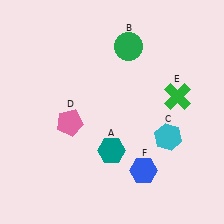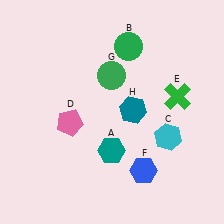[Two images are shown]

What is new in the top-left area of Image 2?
A green circle (G) was added in the top-left area of Image 2.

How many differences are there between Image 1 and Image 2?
There are 2 differences between the two images.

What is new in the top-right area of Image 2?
A teal hexagon (H) was added in the top-right area of Image 2.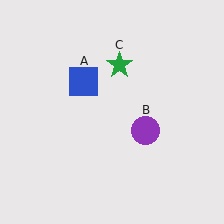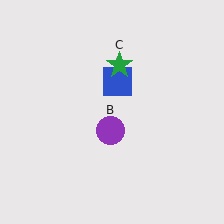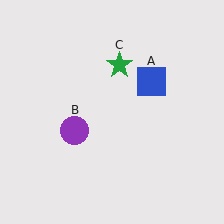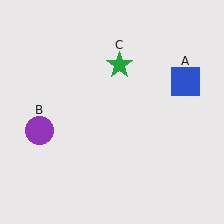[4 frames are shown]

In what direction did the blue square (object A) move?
The blue square (object A) moved right.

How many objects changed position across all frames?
2 objects changed position: blue square (object A), purple circle (object B).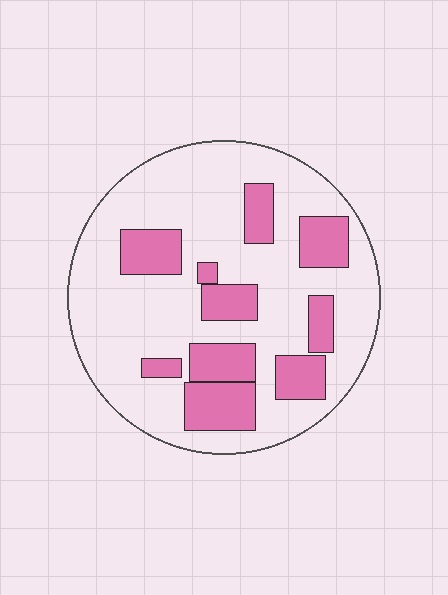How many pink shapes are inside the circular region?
10.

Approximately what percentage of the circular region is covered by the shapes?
Approximately 25%.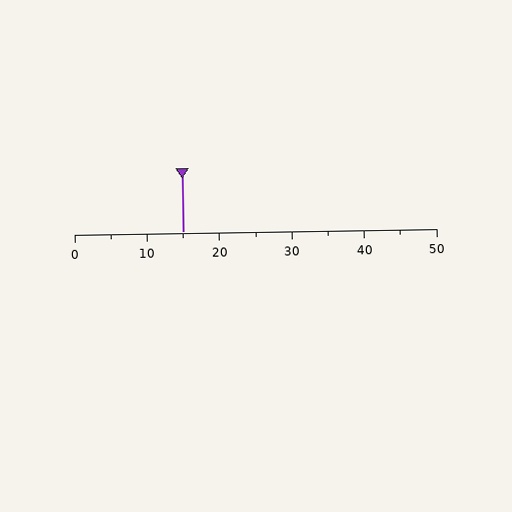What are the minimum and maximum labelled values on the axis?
The axis runs from 0 to 50.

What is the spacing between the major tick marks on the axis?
The major ticks are spaced 10 apart.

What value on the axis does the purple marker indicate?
The marker indicates approximately 15.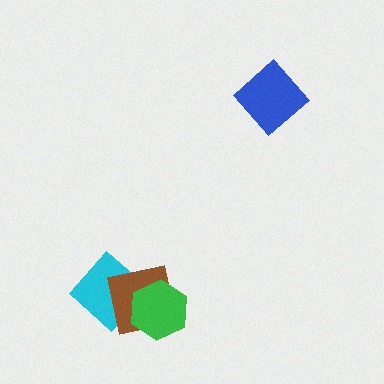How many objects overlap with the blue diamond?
0 objects overlap with the blue diamond.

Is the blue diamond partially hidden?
No, no other shape covers it.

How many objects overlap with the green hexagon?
2 objects overlap with the green hexagon.